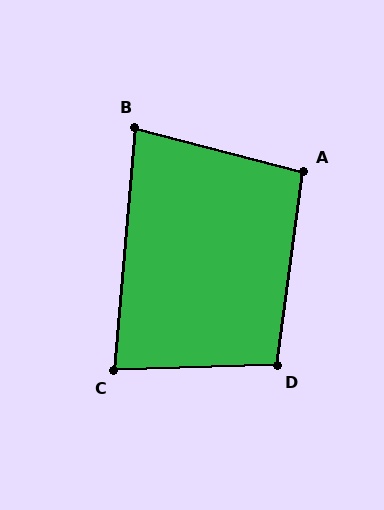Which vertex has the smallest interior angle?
B, at approximately 80 degrees.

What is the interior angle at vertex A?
Approximately 97 degrees (obtuse).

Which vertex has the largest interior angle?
D, at approximately 100 degrees.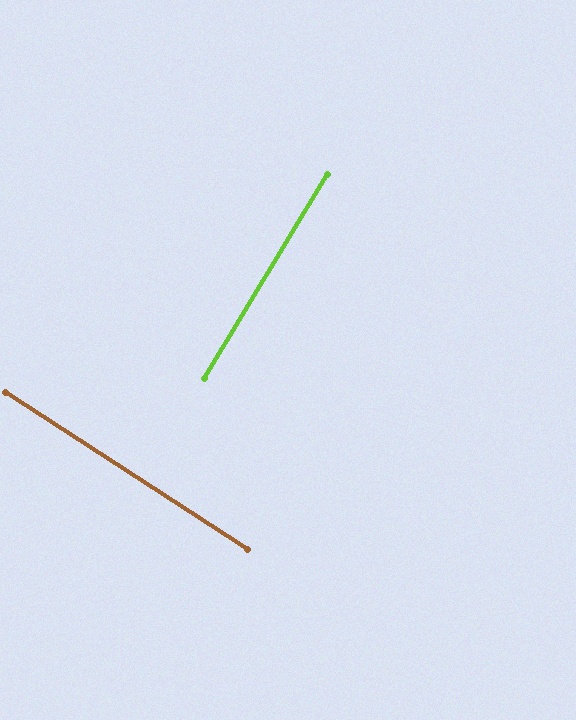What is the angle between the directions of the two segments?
Approximately 88 degrees.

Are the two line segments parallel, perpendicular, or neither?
Perpendicular — they meet at approximately 88°.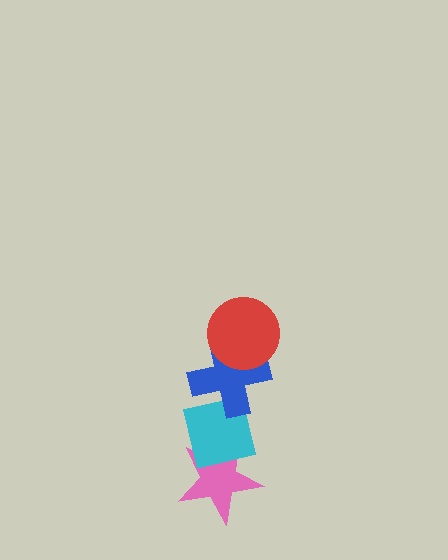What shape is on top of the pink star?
The cyan square is on top of the pink star.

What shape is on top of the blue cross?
The red circle is on top of the blue cross.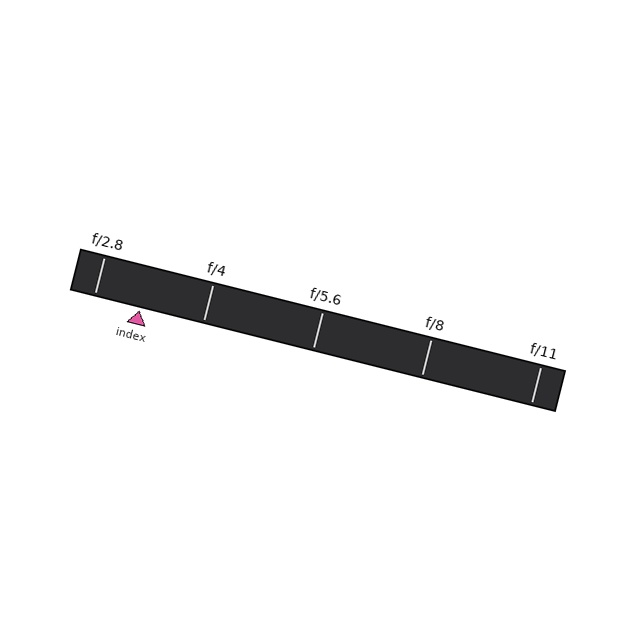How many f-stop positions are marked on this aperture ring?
There are 5 f-stop positions marked.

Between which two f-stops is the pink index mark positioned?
The index mark is between f/2.8 and f/4.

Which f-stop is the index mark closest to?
The index mark is closest to f/2.8.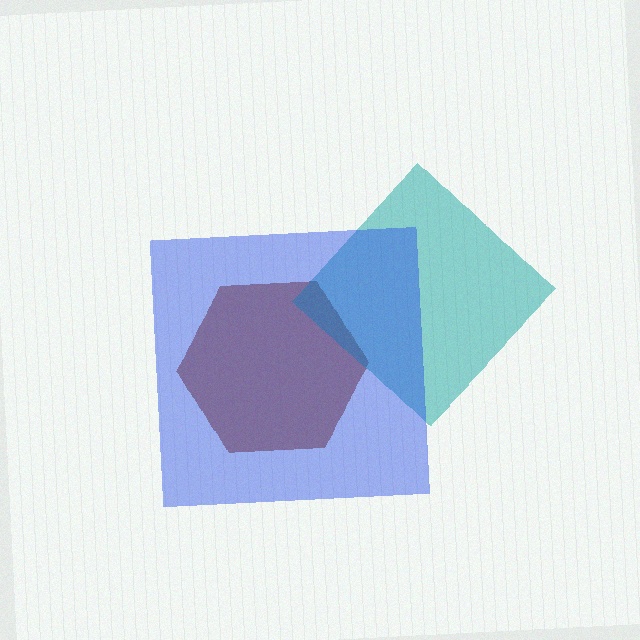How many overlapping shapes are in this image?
There are 3 overlapping shapes in the image.